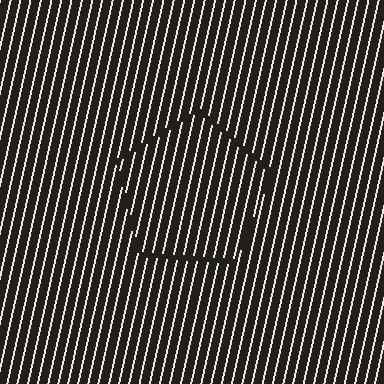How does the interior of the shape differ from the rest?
The interior of the shape contains the same grating, shifted by half a period — the contour is defined by the phase discontinuity where line-ends from the inner and outer gratings abut.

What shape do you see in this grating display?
An illusory pentagon. The interior of the shape contains the same grating, shifted by half a period — the contour is defined by the phase discontinuity where line-ends from the inner and outer gratings abut.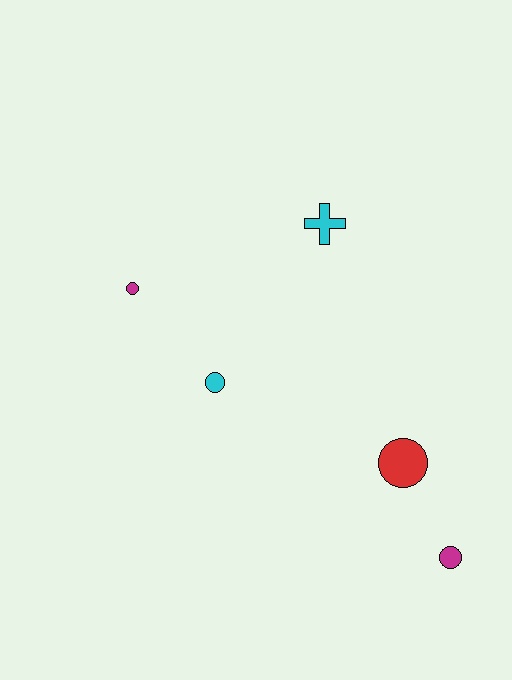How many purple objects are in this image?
There are no purple objects.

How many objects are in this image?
There are 5 objects.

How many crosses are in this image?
There is 1 cross.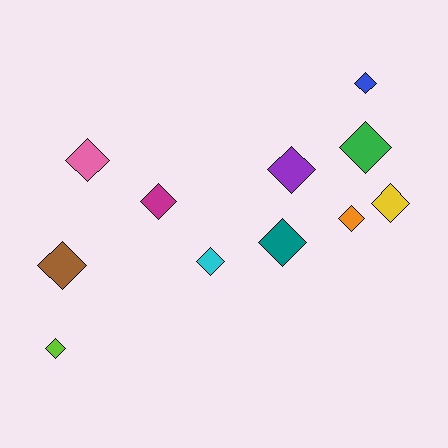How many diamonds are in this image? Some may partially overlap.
There are 11 diamonds.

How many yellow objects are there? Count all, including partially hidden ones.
There is 1 yellow object.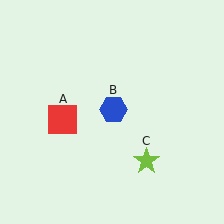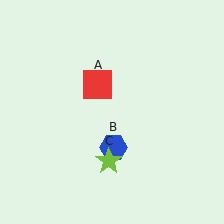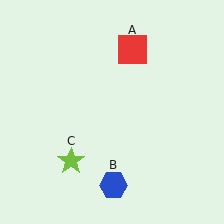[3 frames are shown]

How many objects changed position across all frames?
3 objects changed position: red square (object A), blue hexagon (object B), lime star (object C).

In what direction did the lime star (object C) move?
The lime star (object C) moved left.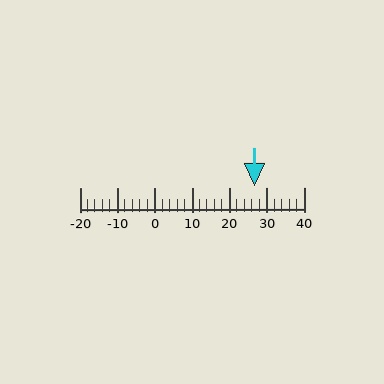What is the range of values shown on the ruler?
The ruler shows values from -20 to 40.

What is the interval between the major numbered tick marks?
The major tick marks are spaced 10 units apart.